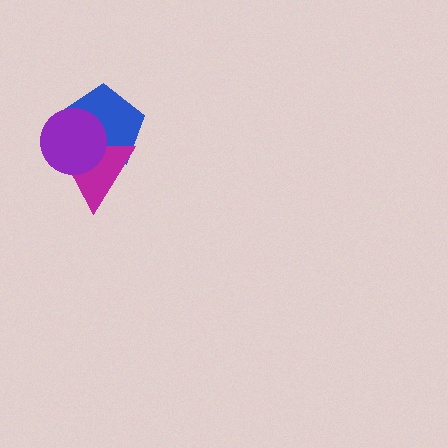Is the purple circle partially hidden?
No, no other shape covers it.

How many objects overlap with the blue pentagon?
2 objects overlap with the blue pentagon.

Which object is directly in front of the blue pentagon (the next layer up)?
The magenta triangle is directly in front of the blue pentagon.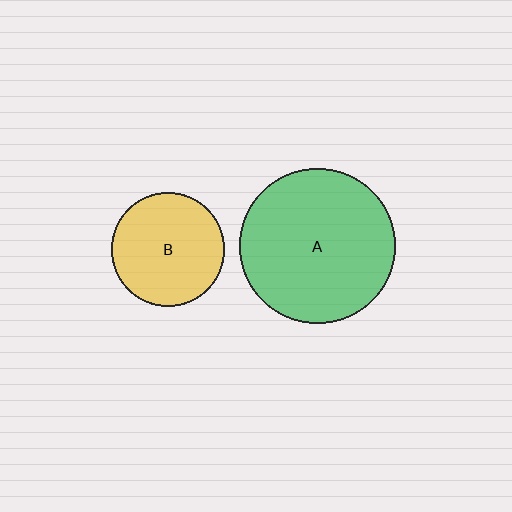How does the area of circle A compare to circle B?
Approximately 1.9 times.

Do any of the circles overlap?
No, none of the circles overlap.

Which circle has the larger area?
Circle A (green).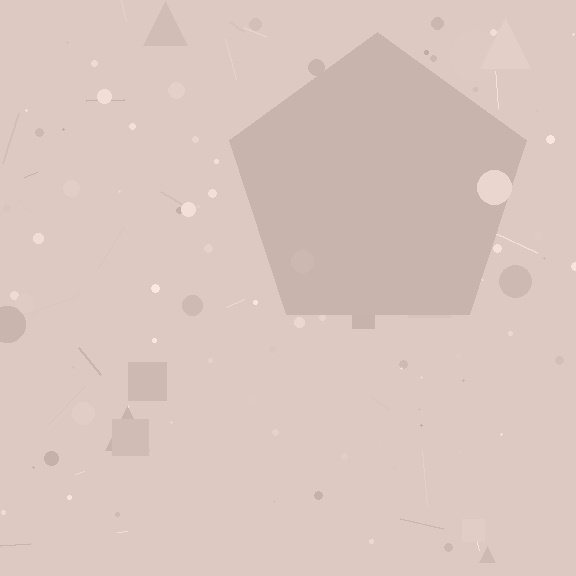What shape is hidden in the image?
A pentagon is hidden in the image.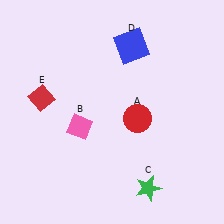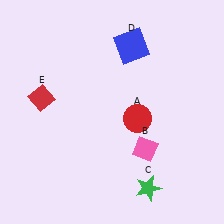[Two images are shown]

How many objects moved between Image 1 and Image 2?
1 object moved between the two images.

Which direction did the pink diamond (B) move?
The pink diamond (B) moved right.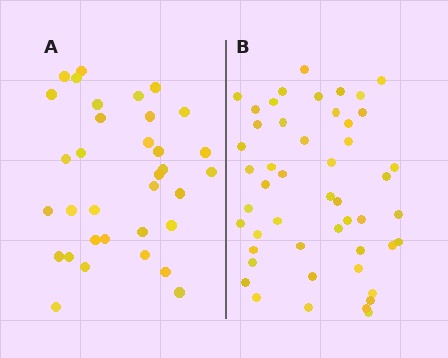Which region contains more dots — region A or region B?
Region B (the right region) has more dots.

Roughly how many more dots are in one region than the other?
Region B has approximately 15 more dots than region A.